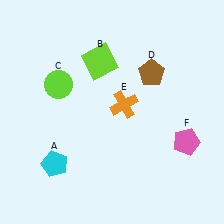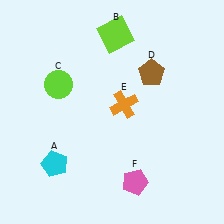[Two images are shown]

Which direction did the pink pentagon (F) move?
The pink pentagon (F) moved left.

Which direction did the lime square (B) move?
The lime square (B) moved up.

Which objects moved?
The objects that moved are: the lime square (B), the pink pentagon (F).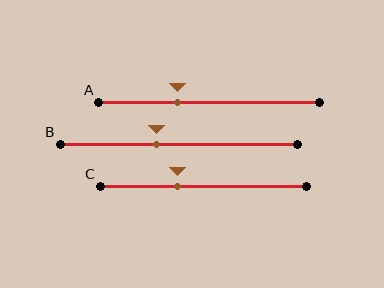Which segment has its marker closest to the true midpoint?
Segment B has its marker closest to the true midpoint.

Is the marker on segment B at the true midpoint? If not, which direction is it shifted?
No, the marker on segment B is shifted to the left by about 9% of the segment length.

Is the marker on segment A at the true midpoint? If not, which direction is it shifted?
No, the marker on segment A is shifted to the left by about 14% of the segment length.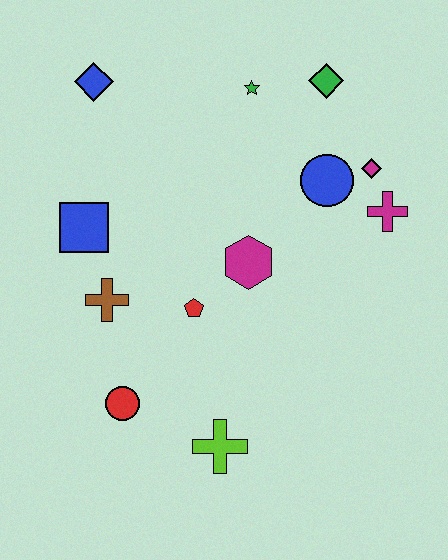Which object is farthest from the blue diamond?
The lime cross is farthest from the blue diamond.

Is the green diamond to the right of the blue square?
Yes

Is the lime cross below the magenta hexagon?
Yes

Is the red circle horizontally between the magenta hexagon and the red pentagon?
No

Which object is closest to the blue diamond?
The blue square is closest to the blue diamond.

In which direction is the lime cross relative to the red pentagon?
The lime cross is below the red pentagon.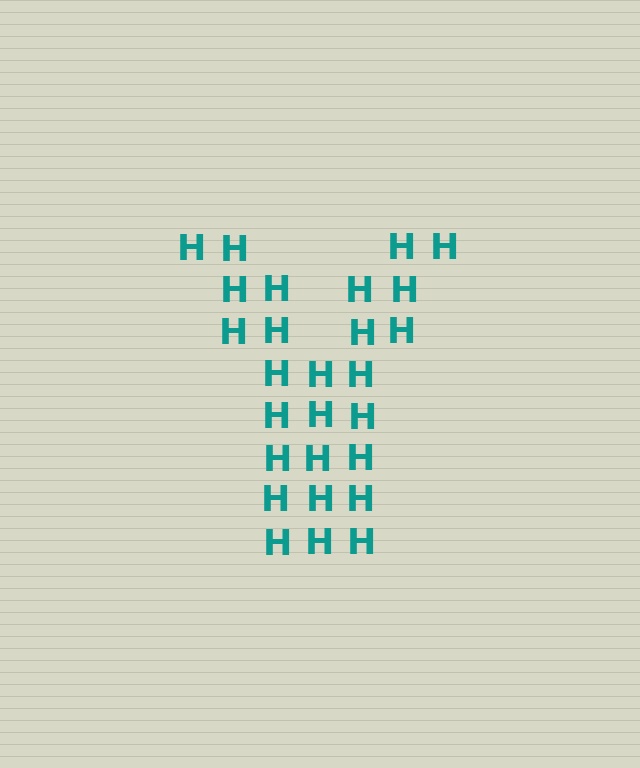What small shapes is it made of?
It is made of small letter H's.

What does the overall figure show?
The overall figure shows the letter Y.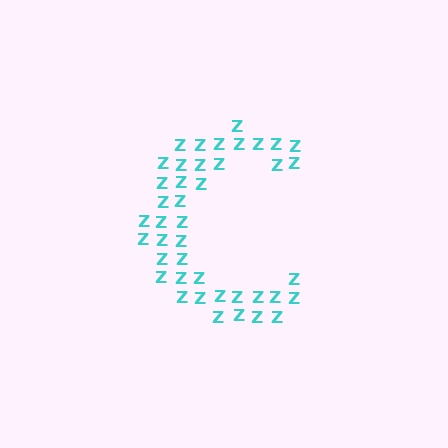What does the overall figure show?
The overall figure shows the letter C.